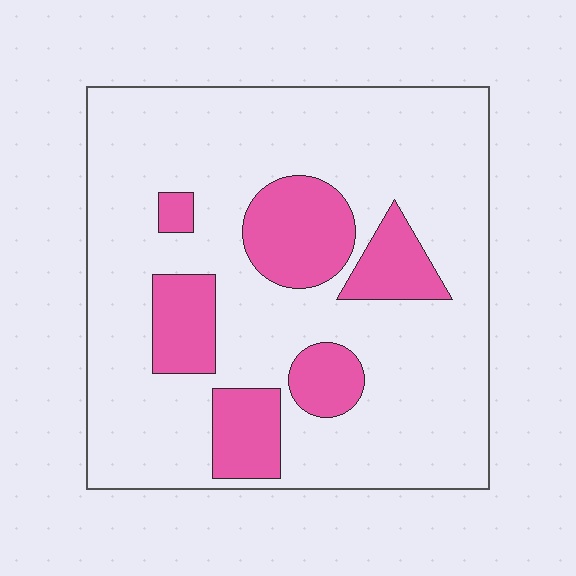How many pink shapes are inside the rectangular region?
6.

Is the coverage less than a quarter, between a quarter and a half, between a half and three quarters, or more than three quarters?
Less than a quarter.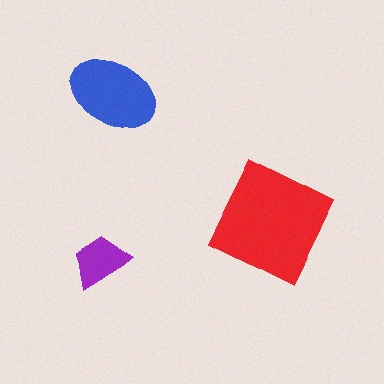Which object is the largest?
The red square.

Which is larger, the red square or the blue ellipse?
The red square.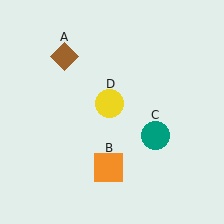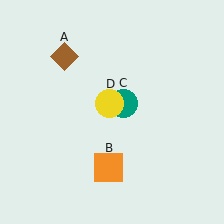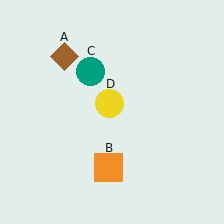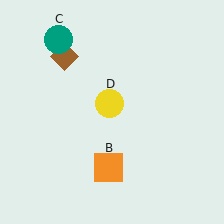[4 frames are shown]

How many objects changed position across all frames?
1 object changed position: teal circle (object C).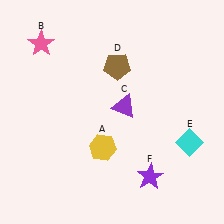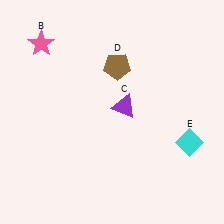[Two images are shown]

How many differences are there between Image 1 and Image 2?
There are 2 differences between the two images.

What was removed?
The yellow hexagon (A), the purple star (F) were removed in Image 2.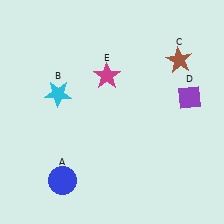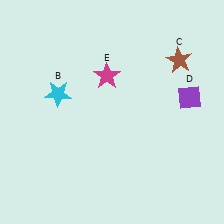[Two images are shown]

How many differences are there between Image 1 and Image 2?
There is 1 difference between the two images.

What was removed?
The blue circle (A) was removed in Image 2.